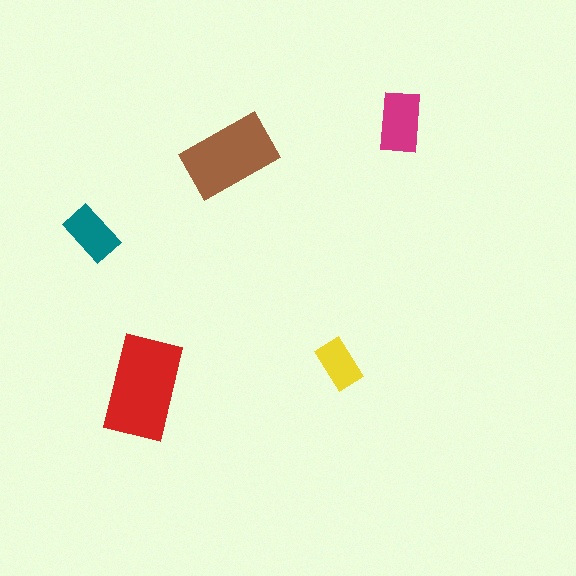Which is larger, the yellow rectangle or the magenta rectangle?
The magenta one.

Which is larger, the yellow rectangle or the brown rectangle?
The brown one.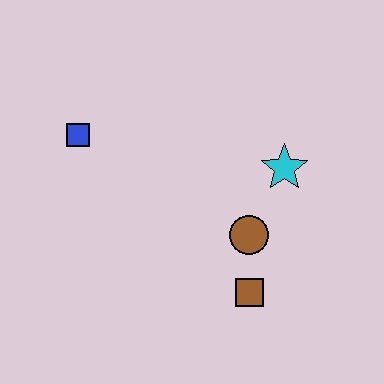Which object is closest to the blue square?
The brown circle is closest to the blue square.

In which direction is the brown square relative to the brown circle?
The brown square is below the brown circle.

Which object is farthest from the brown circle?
The blue square is farthest from the brown circle.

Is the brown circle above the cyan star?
No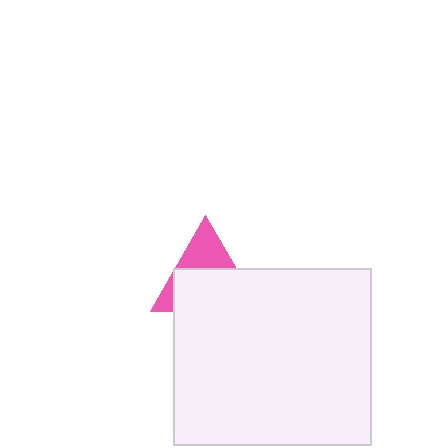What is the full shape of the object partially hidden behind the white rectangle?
The partially hidden object is a pink triangle.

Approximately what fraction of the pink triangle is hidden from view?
Roughly 61% of the pink triangle is hidden behind the white rectangle.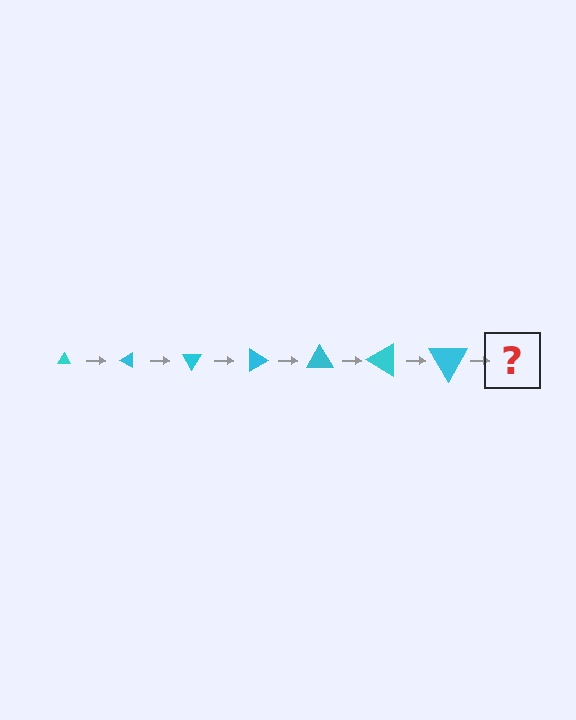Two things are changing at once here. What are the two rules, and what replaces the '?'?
The two rules are that the triangle grows larger each step and it rotates 30 degrees each step. The '?' should be a triangle, larger than the previous one and rotated 210 degrees from the start.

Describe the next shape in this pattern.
It should be a triangle, larger than the previous one and rotated 210 degrees from the start.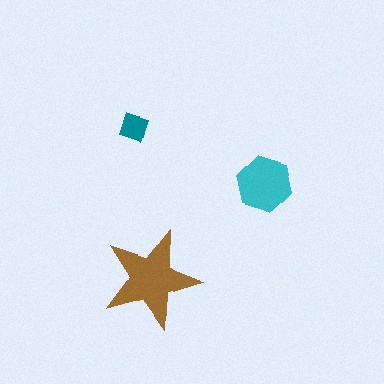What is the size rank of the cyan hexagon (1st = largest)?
2nd.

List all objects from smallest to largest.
The teal diamond, the cyan hexagon, the brown star.